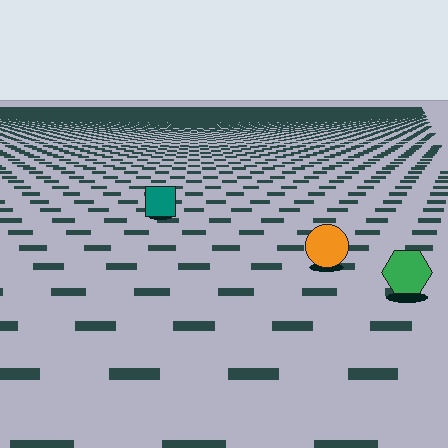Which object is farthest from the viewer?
The teal square is farthest from the viewer. It appears smaller and the ground texture around it is denser.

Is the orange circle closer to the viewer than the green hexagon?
No. The green hexagon is closer — you can tell from the texture gradient: the ground texture is coarser near it.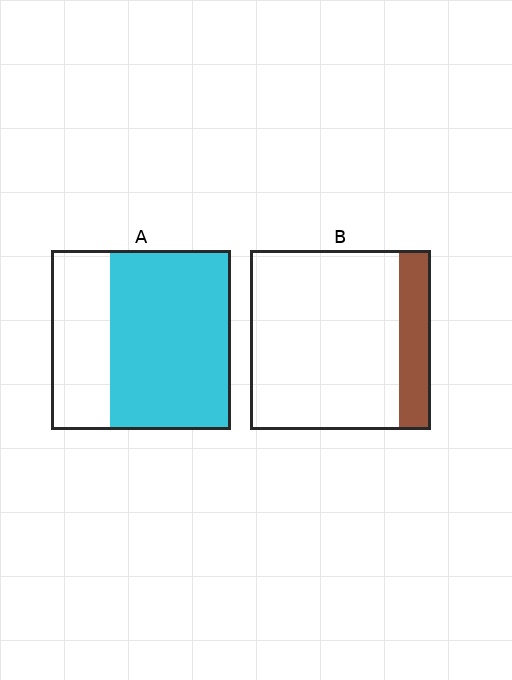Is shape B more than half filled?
No.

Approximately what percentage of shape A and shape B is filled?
A is approximately 65% and B is approximately 20%.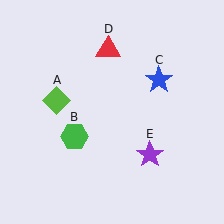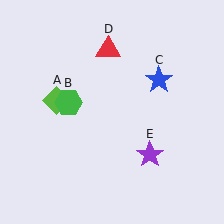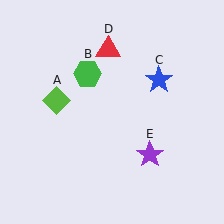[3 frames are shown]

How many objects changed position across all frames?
1 object changed position: green hexagon (object B).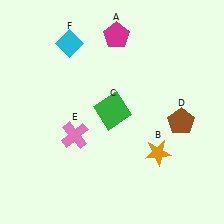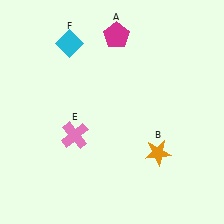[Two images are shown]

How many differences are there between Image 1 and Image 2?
There are 2 differences between the two images.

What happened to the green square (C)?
The green square (C) was removed in Image 2. It was in the top-right area of Image 1.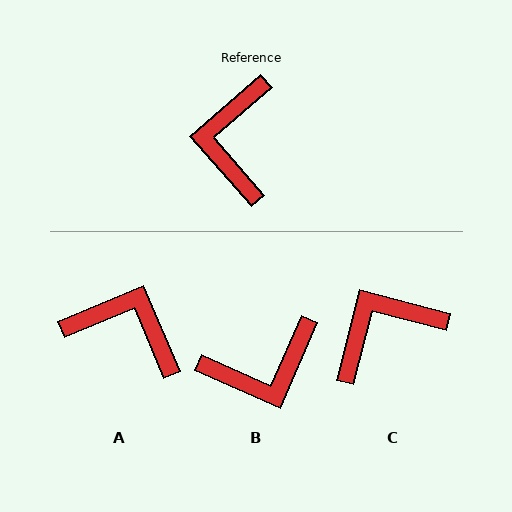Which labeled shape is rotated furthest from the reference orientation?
B, about 115 degrees away.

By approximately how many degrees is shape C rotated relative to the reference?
Approximately 56 degrees clockwise.